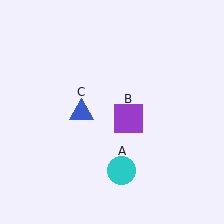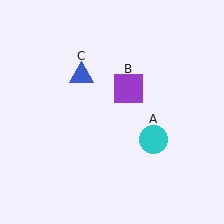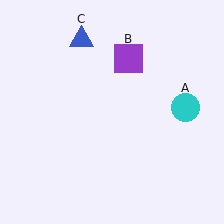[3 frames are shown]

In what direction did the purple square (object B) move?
The purple square (object B) moved up.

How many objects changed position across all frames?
3 objects changed position: cyan circle (object A), purple square (object B), blue triangle (object C).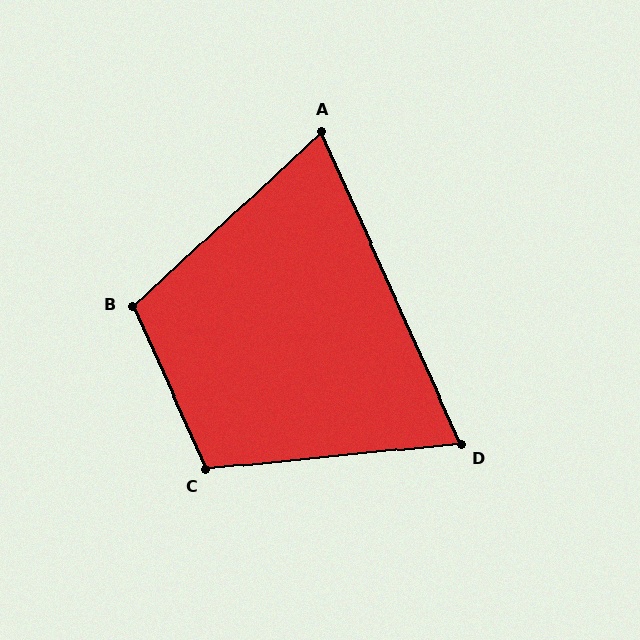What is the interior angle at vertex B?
Approximately 108 degrees (obtuse).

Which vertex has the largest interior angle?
C, at approximately 109 degrees.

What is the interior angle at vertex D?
Approximately 72 degrees (acute).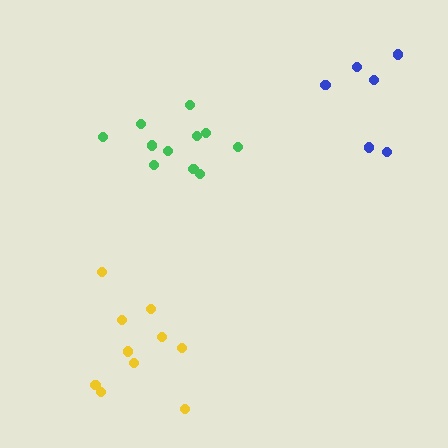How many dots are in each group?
Group 1: 10 dots, Group 2: 11 dots, Group 3: 6 dots (27 total).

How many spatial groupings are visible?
There are 3 spatial groupings.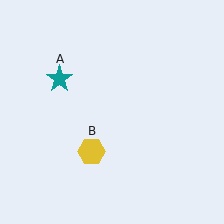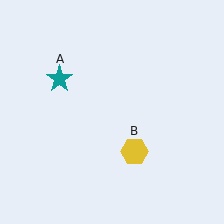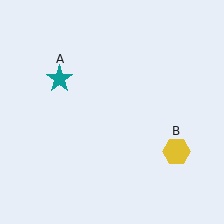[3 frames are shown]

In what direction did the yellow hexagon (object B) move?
The yellow hexagon (object B) moved right.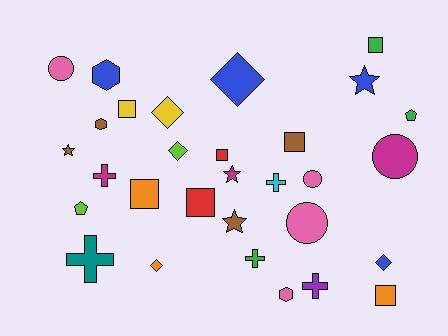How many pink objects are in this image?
There are 4 pink objects.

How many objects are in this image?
There are 30 objects.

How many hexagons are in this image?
There are 3 hexagons.